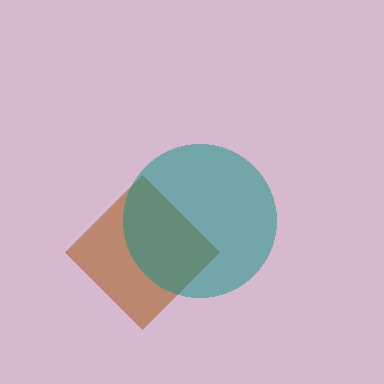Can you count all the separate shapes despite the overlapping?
Yes, there are 2 separate shapes.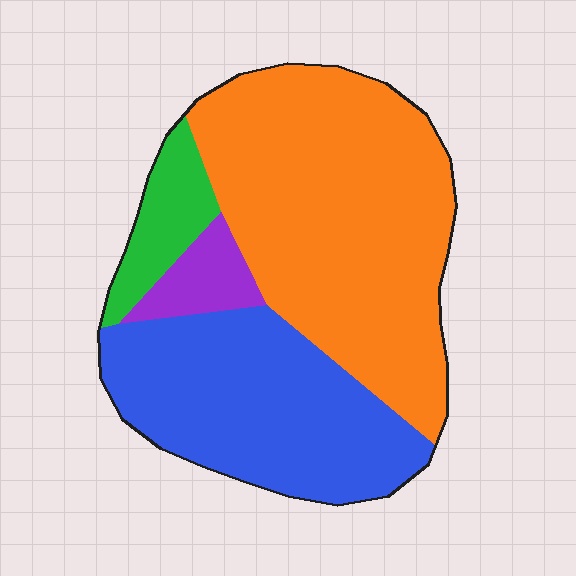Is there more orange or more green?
Orange.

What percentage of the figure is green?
Green covers 8% of the figure.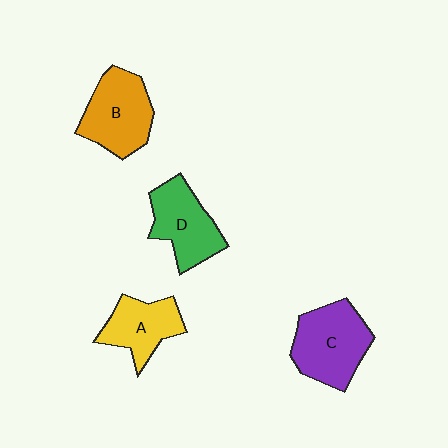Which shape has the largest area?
Shape C (purple).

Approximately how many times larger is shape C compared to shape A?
Approximately 1.4 times.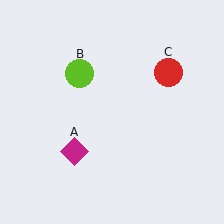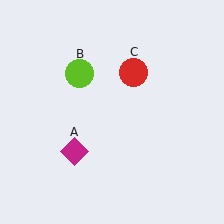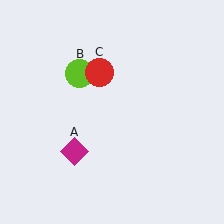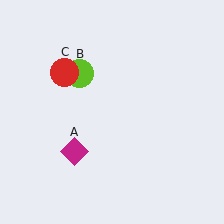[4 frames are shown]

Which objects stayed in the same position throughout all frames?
Magenta diamond (object A) and lime circle (object B) remained stationary.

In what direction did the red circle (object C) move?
The red circle (object C) moved left.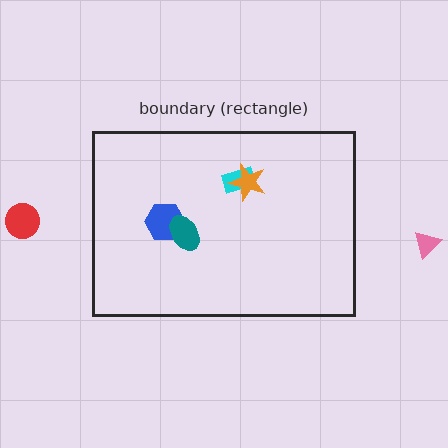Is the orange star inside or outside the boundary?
Inside.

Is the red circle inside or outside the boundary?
Outside.